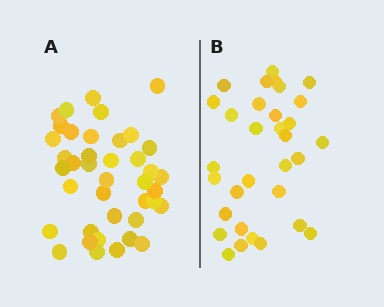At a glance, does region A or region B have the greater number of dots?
Region A (the left region) has more dots.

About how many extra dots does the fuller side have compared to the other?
Region A has roughly 8 or so more dots than region B.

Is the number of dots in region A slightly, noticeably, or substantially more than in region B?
Region A has noticeably more, but not dramatically so. The ratio is roughly 1.2 to 1.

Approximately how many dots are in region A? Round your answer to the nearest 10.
About 40 dots.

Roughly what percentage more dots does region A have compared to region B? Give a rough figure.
About 25% more.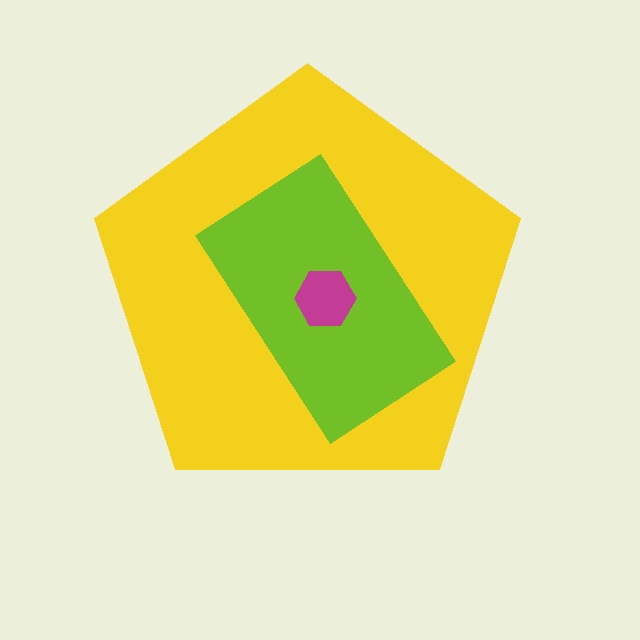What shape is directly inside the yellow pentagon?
The lime rectangle.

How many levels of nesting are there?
3.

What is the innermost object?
The magenta hexagon.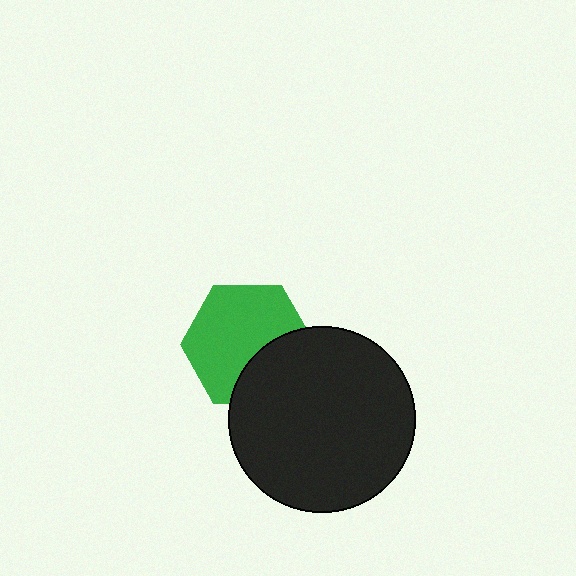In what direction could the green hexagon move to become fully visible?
The green hexagon could move toward the upper-left. That would shift it out from behind the black circle entirely.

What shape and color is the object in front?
The object in front is a black circle.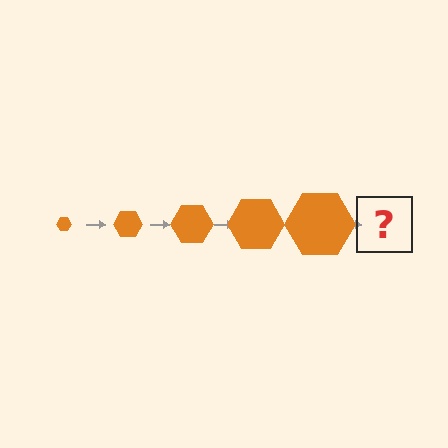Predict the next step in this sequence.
The next step is an orange hexagon, larger than the previous one.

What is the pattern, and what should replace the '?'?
The pattern is that the hexagon gets progressively larger each step. The '?' should be an orange hexagon, larger than the previous one.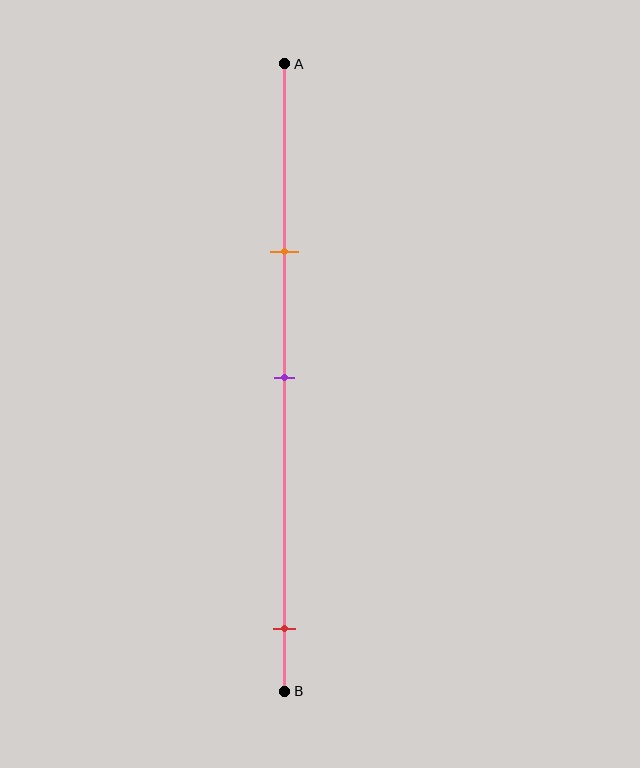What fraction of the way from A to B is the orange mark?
The orange mark is approximately 30% (0.3) of the way from A to B.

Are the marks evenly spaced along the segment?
No, the marks are not evenly spaced.